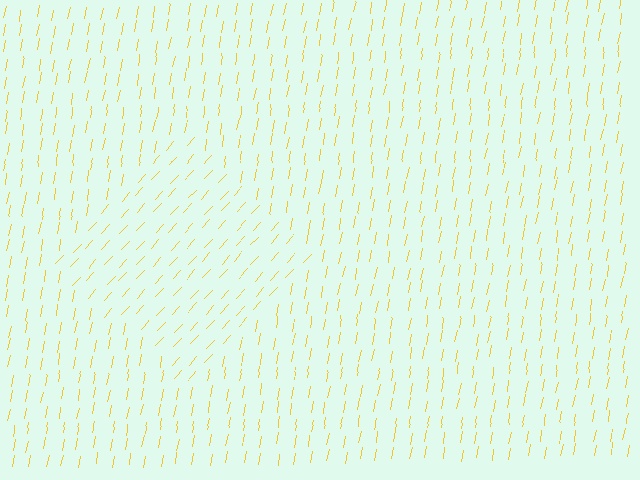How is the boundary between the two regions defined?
The boundary is defined purely by a change in line orientation (approximately 32 degrees difference). All lines are the same color and thickness.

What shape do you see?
I see a diamond.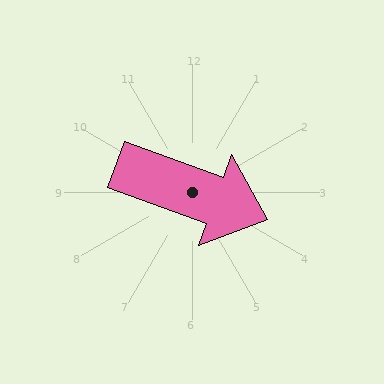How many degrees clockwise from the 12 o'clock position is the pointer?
Approximately 110 degrees.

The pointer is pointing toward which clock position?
Roughly 4 o'clock.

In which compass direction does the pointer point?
East.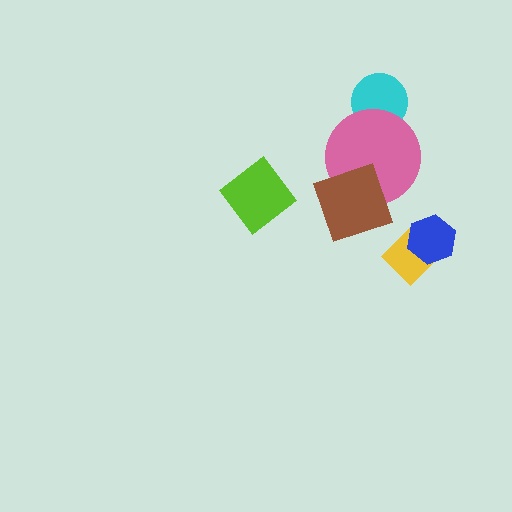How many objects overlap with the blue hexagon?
1 object overlaps with the blue hexagon.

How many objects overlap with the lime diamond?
0 objects overlap with the lime diamond.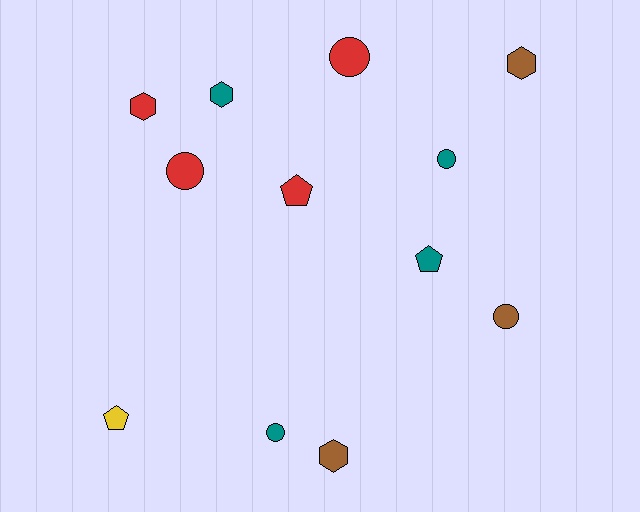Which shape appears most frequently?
Circle, with 5 objects.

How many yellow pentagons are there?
There is 1 yellow pentagon.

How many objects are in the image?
There are 12 objects.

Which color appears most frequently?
Red, with 4 objects.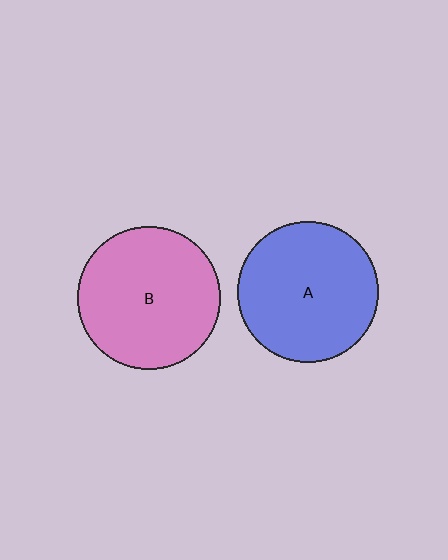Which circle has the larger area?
Circle B (pink).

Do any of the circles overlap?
No, none of the circles overlap.